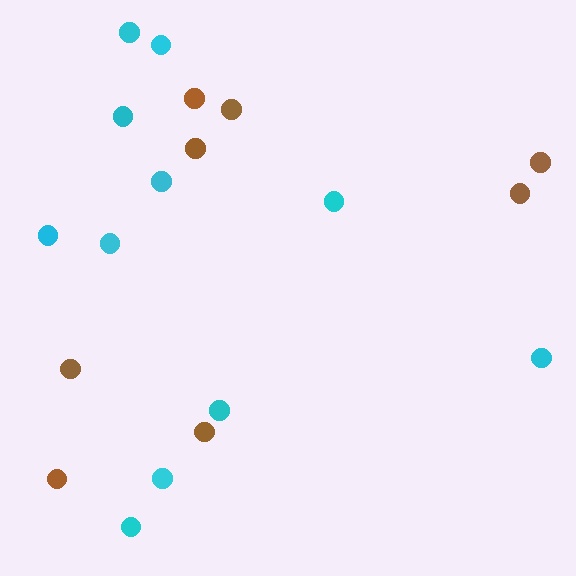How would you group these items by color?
There are 2 groups: one group of brown circles (8) and one group of cyan circles (11).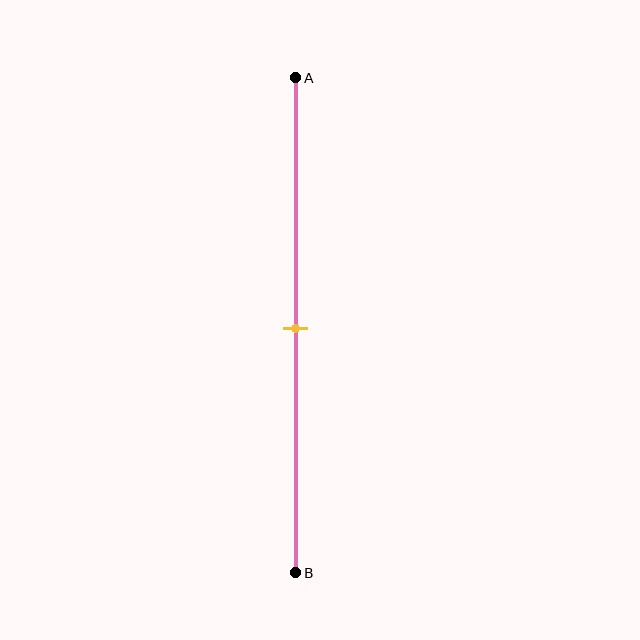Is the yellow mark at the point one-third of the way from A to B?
No, the mark is at about 50% from A, not at the 33% one-third point.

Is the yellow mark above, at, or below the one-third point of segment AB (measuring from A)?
The yellow mark is below the one-third point of segment AB.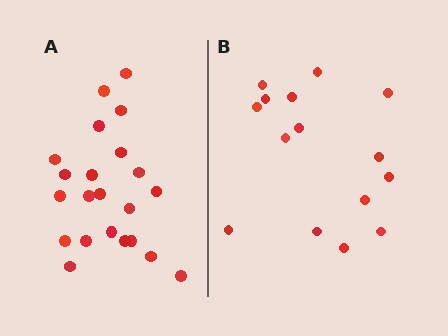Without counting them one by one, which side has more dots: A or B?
Region A (the left region) has more dots.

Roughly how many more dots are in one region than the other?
Region A has roughly 8 or so more dots than region B.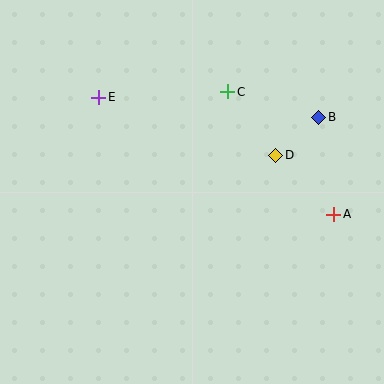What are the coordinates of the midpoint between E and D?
The midpoint between E and D is at (187, 126).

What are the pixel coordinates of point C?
Point C is at (228, 92).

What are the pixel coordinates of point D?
Point D is at (276, 155).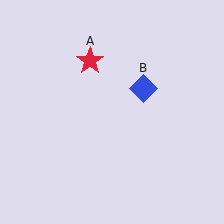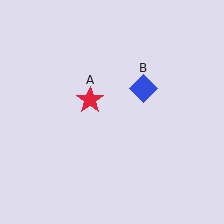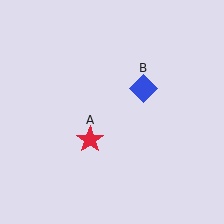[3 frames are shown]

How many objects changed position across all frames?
1 object changed position: red star (object A).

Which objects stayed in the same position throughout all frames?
Blue diamond (object B) remained stationary.